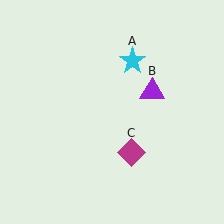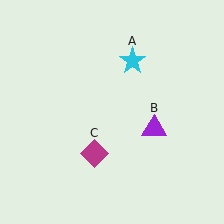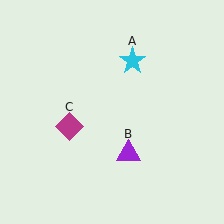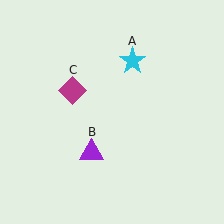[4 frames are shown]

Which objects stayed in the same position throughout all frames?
Cyan star (object A) remained stationary.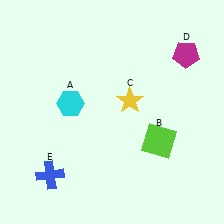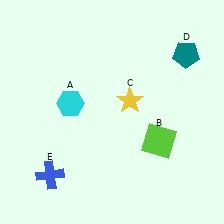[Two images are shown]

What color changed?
The pentagon (D) changed from magenta in Image 1 to teal in Image 2.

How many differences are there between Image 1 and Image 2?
There is 1 difference between the two images.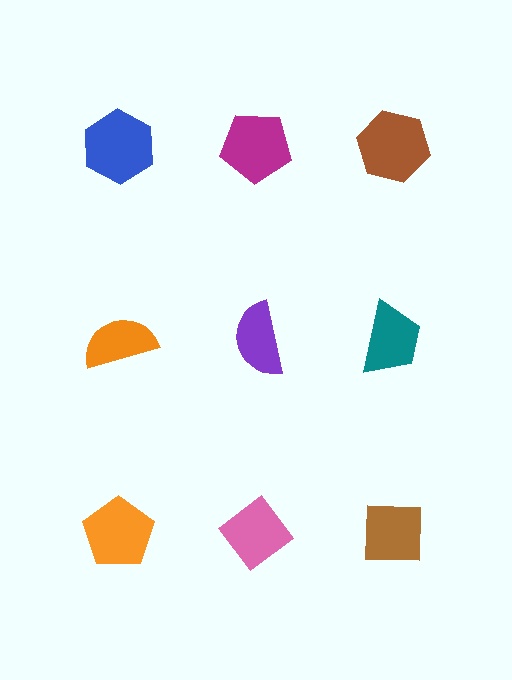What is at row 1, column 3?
A brown hexagon.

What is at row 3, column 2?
A pink diamond.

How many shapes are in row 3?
3 shapes.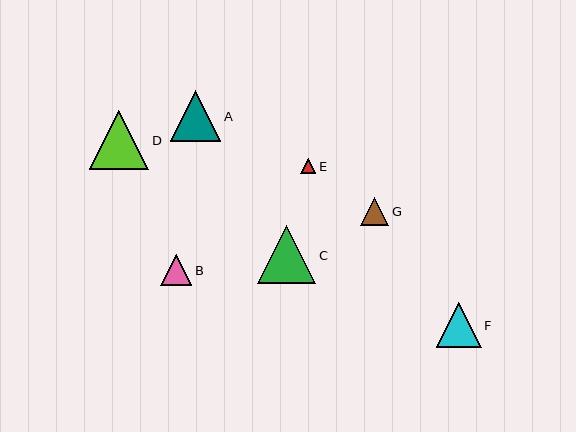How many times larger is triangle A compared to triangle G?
Triangle A is approximately 1.8 times the size of triangle G.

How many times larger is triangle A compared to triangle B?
Triangle A is approximately 1.6 times the size of triangle B.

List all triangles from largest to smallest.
From largest to smallest: D, C, A, F, B, G, E.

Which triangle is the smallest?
Triangle E is the smallest with a size of approximately 15 pixels.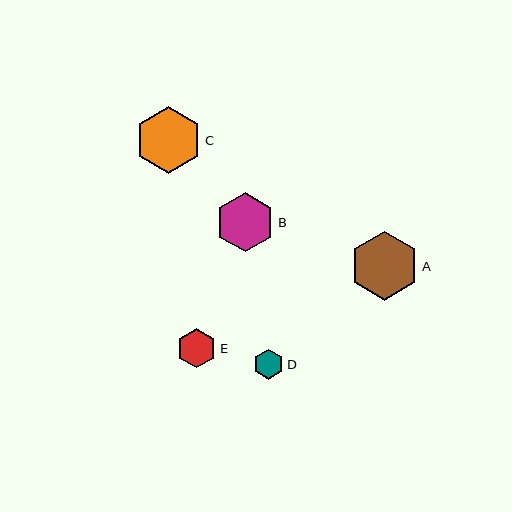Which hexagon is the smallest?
Hexagon D is the smallest with a size of approximately 30 pixels.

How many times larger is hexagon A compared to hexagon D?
Hexagon A is approximately 2.3 times the size of hexagon D.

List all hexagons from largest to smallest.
From largest to smallest: A, C, B, E, D.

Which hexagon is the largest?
Hexagon A is the largest with a size of approximately 69 pixels.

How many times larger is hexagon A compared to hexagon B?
Hexagon A is approximately 1.2 times the size of hexagon B.